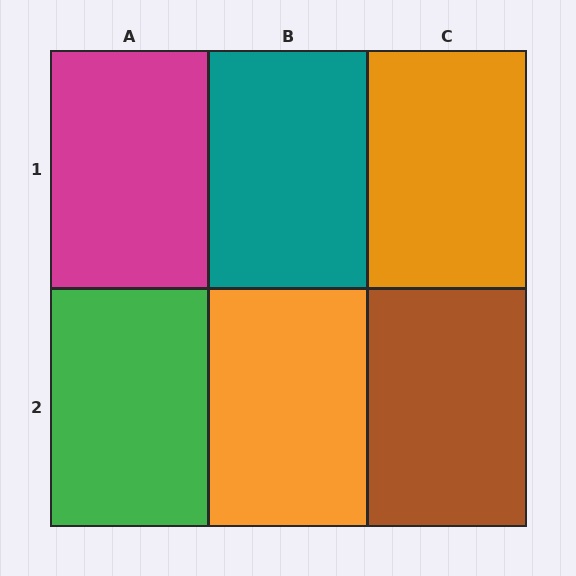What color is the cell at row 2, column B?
Orange.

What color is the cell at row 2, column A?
Green.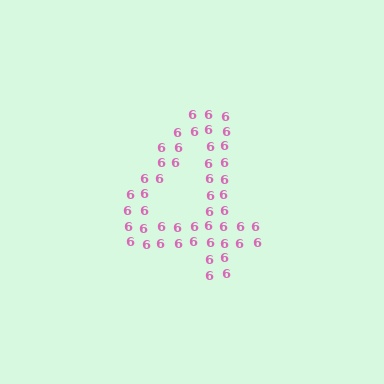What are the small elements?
The small elements are digit 6's.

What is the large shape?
The large shape is the digit 4.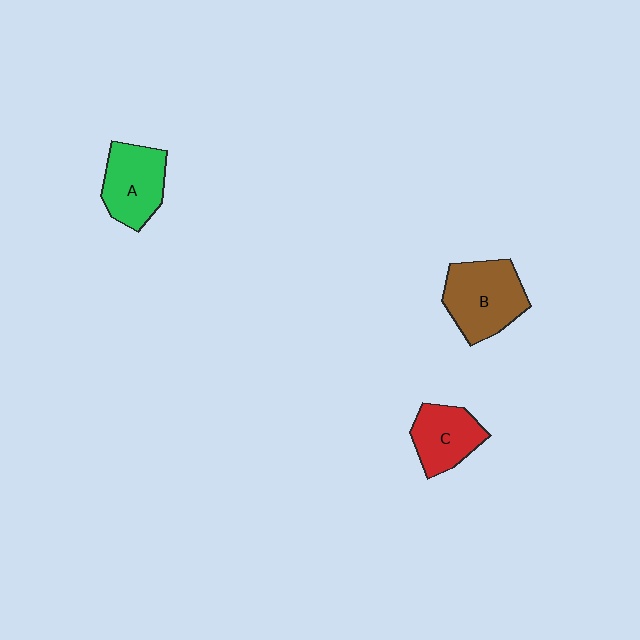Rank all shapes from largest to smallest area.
From largest to smallest: B (brown), A (green), C (red).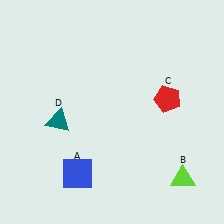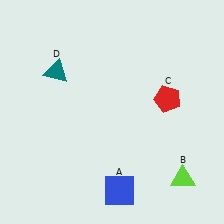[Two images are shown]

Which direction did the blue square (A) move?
The blue square (A) moved right.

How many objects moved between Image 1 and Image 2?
2 objects moved between the two images.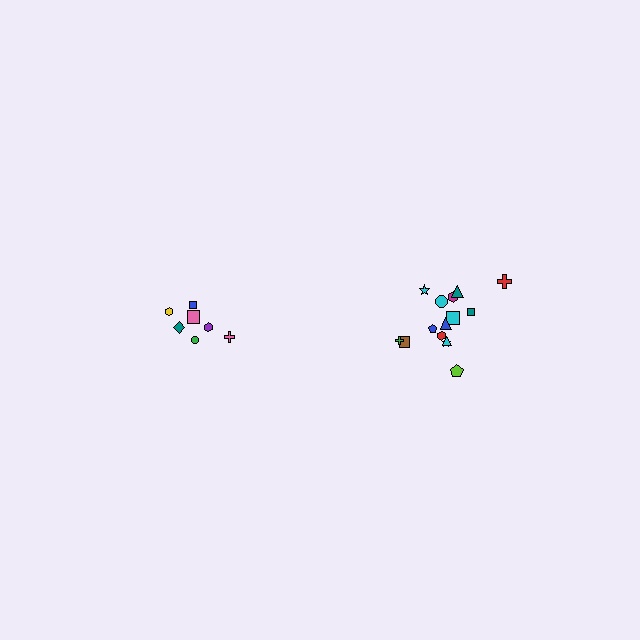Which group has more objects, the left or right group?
The right group.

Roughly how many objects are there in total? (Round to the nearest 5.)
Roughly 20 objects in total.